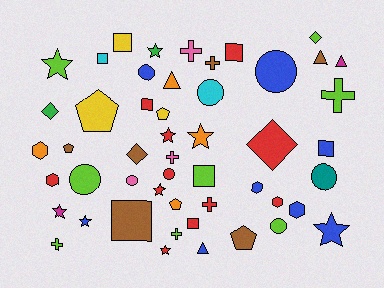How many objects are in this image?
There are 50 objects.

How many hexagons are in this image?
There are 5 hexagons.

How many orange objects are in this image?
There are 4 orange objects.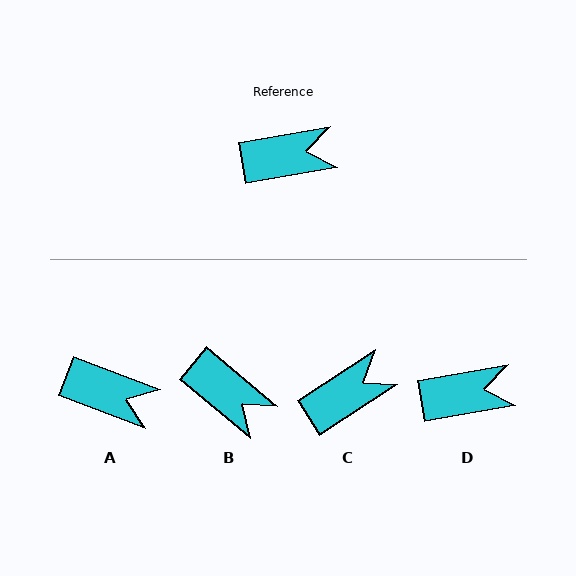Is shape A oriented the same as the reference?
No, it is off by about 31 degrees.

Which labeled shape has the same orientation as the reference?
D.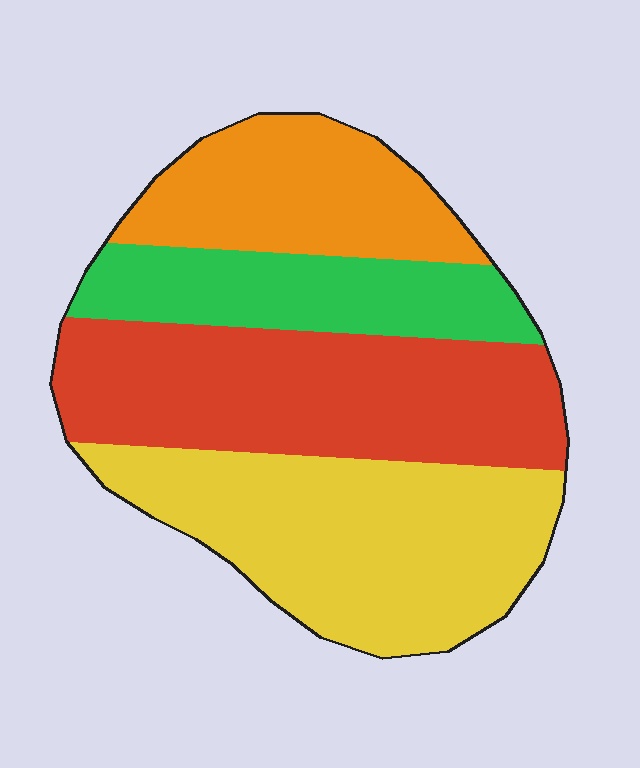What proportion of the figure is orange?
Orange takes up between a sixth and a third of the figure.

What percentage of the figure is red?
Red covers about 30% of the figure.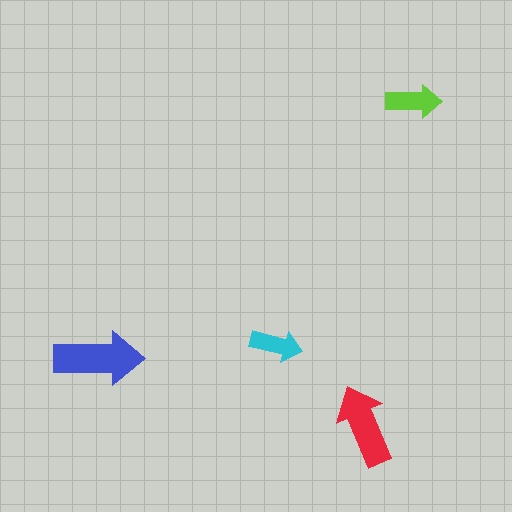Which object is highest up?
The lime arrow is topmost.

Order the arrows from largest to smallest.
the blue one, the red one, the lime one, the cyan one.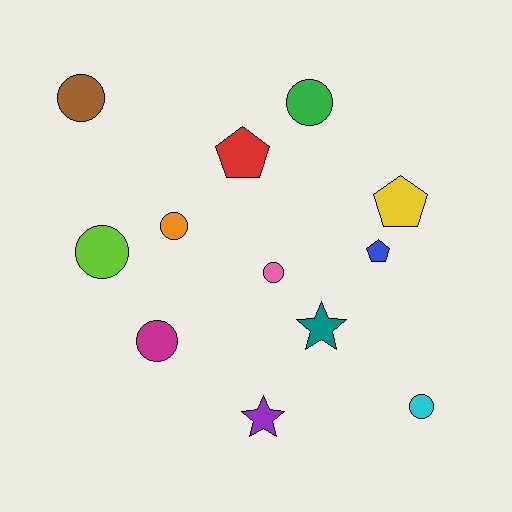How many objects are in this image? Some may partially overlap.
There are 12 objects.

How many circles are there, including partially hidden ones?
There are 7 circles.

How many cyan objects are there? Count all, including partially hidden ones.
There is 1 cyan object.